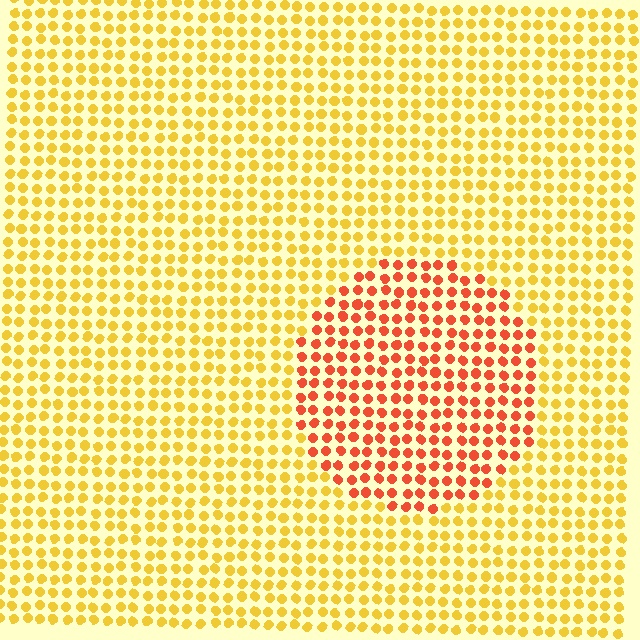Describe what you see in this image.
The image is filled with small yellow elements in a uniform arrangement. A circle-shaped region is visible where the elements are tinted to a slightly different hue, forming a subtle color boundary.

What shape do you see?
I see a circle.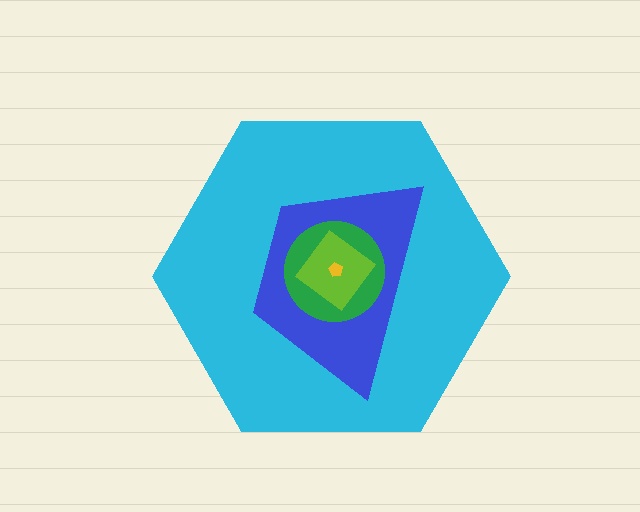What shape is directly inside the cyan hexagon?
The blue trapezoid.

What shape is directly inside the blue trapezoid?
The green circle.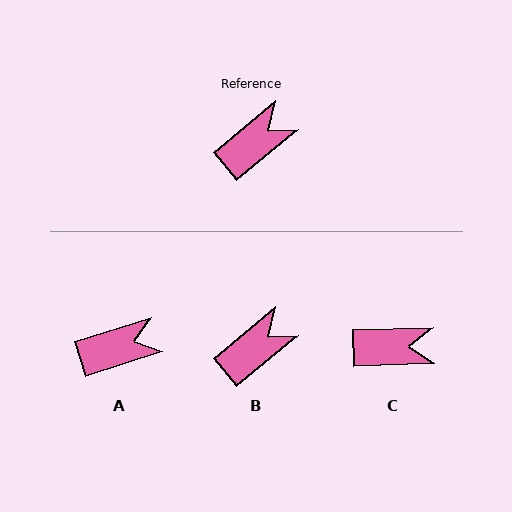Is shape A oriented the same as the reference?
No, it is off by about 22 degrees.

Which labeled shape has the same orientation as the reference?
B.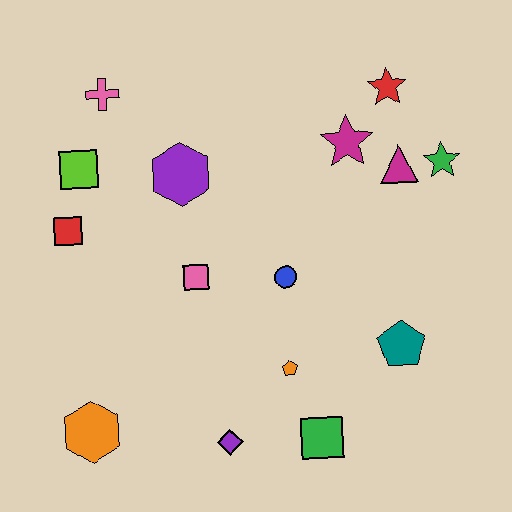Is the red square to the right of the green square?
No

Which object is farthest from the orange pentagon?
The pink cross is farthest from the orange pentagon.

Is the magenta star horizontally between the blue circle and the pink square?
No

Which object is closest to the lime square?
The red square is closest to the lime square.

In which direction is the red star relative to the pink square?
The red star is to the right of the pink square.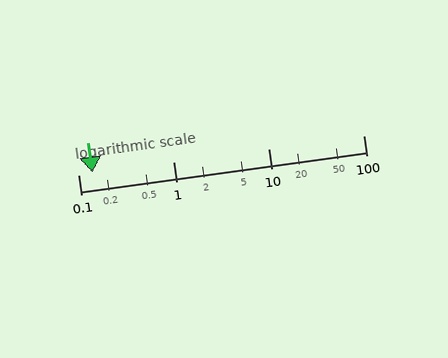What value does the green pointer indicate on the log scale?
The pointer indicates approximately 0.14.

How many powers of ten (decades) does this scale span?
The scale spans 3 decades, from 0.1 to 100.